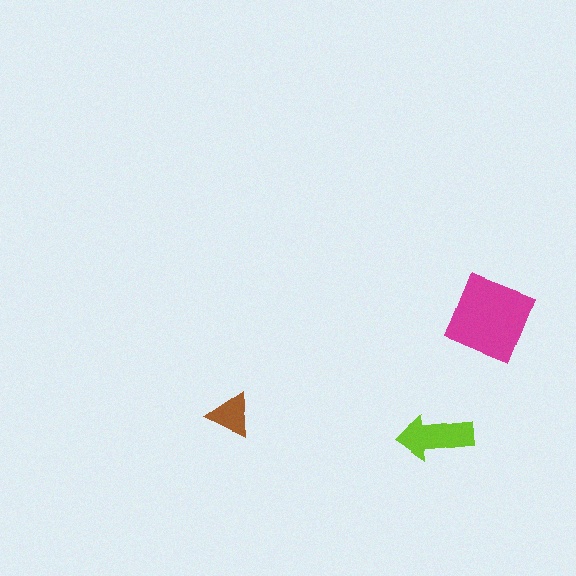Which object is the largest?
The magenta diamond.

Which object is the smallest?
The brown triangle.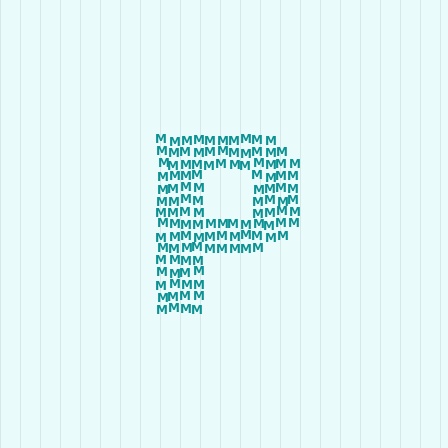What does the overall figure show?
The overall figure shows the letter P.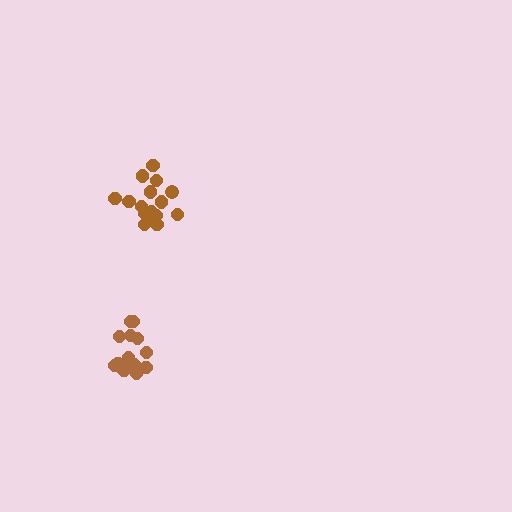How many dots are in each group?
Group 1: 17 dots, Group 2: 16 dots (33 total).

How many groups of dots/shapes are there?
There are 2 groups.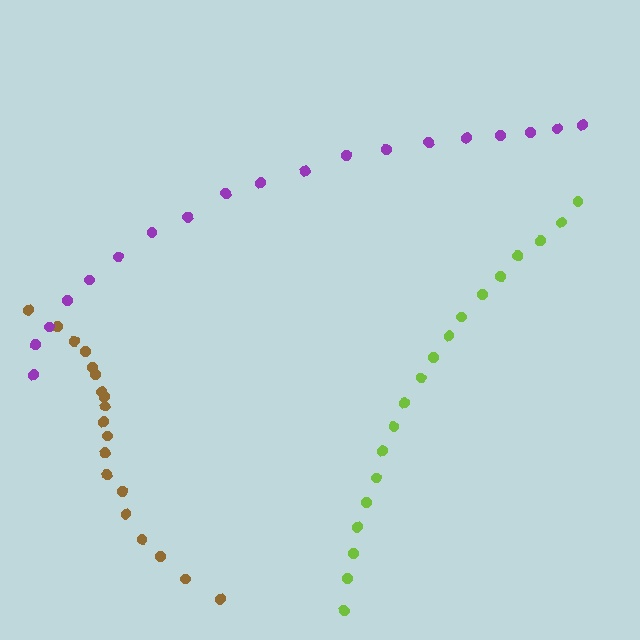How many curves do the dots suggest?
There are 3 distinct paths.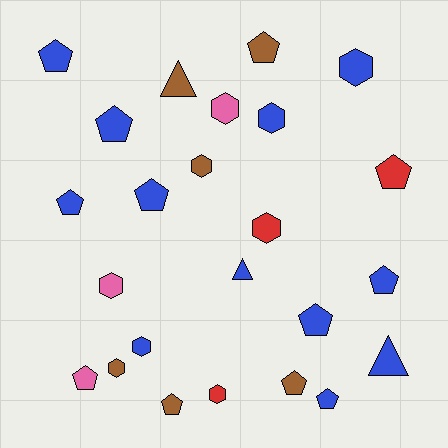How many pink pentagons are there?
There is 1 pink pentagon.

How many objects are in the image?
There are 24 objects.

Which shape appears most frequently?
Pentagon, with 12 objects.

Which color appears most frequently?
Blue, with 12 objects.